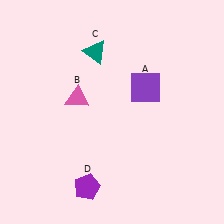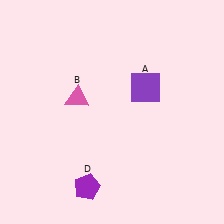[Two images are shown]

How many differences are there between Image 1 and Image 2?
There is 1 difference between the two images.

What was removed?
The teal triangle (C) was removed in Image 2.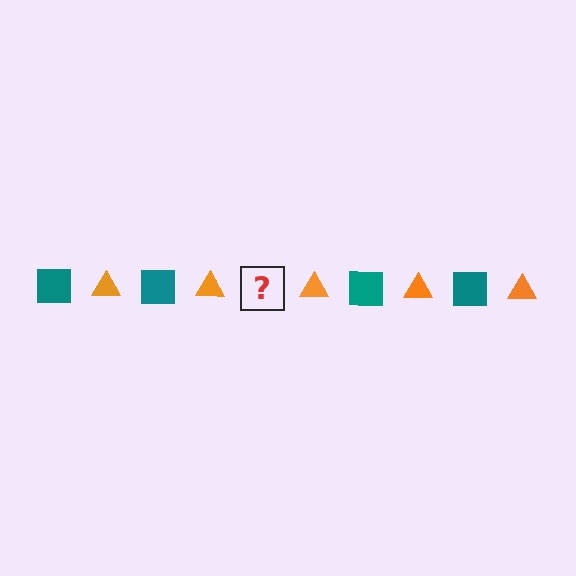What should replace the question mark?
The question mark should be replaced with a teal square.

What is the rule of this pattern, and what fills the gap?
The rule is that the pattern alternates between teal square and orange triangle. The gap should be filled with a teal square.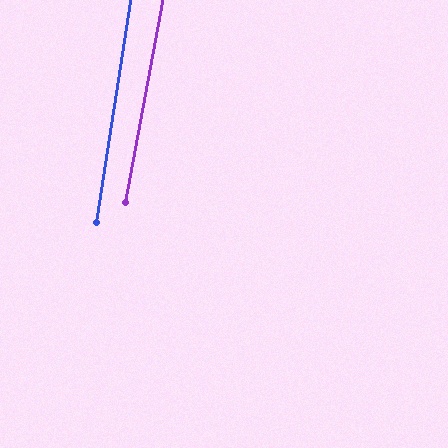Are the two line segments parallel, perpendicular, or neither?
Parallel — their directions differ by only 1.7°.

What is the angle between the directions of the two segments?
Approximately 2 degrees.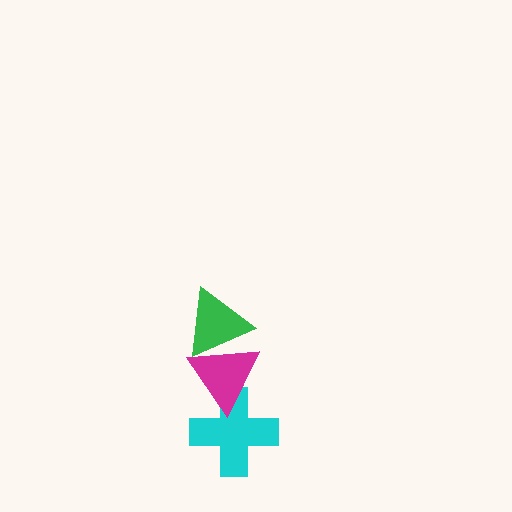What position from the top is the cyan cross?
The cyan cross is 3rd from the top.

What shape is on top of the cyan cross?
The magenta triangle is on top of the cyan cross.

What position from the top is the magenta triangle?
The magenta triangle is 2nd from the top.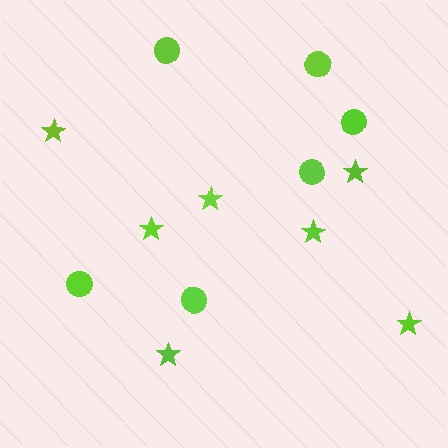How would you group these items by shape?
There are 2 groups: one group of stars (7) and one group of circles (6).